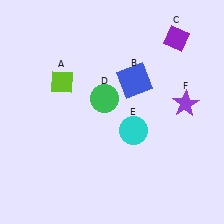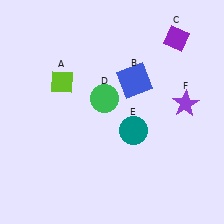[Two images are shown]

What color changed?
The circle (E) changed from cyan in Image 1 to teal in Image 2.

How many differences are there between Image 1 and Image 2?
There is 1 difference between the two images.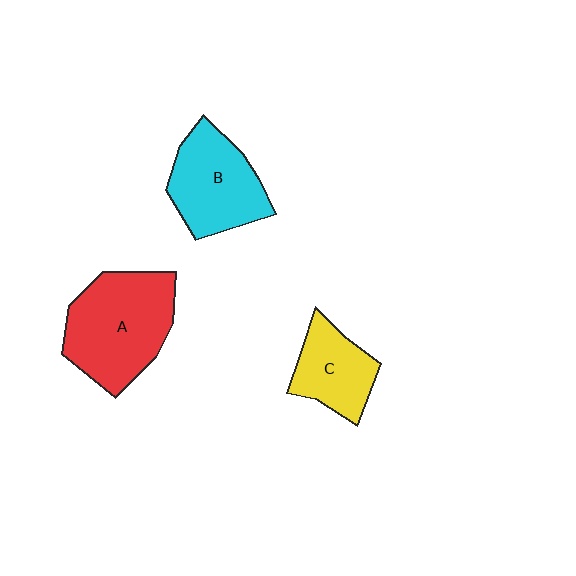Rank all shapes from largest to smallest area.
From largest to smallest: A (red), B (cyan), C (yellow).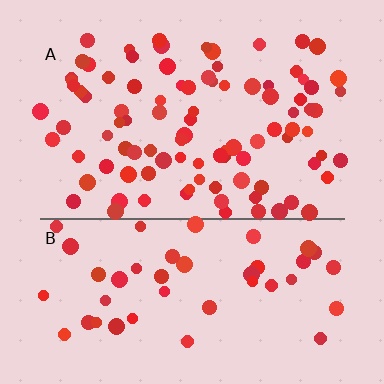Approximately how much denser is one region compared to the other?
Approximately 2.0× — region A over region B.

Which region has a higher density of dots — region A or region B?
A (the top).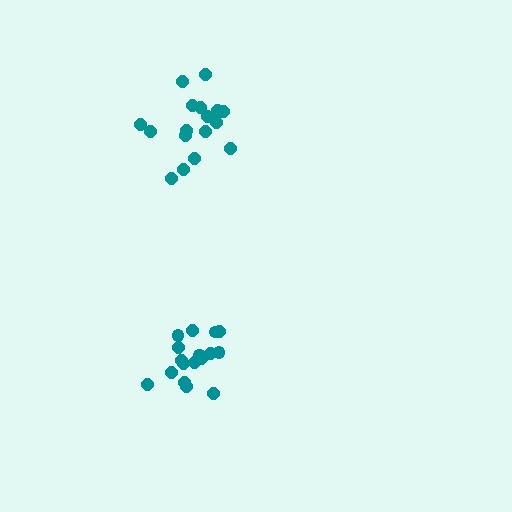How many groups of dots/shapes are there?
There are 2 groups.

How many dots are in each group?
Group 1: 17 dots, Group 2: 18 dots (35 total).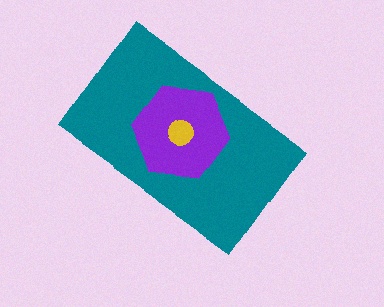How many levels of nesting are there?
3.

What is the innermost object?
The yellow circle.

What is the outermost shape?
The teal rectangle.